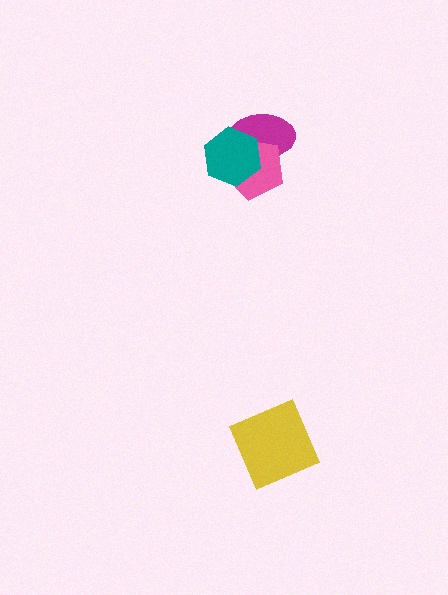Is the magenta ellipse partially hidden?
Yes, it is partially covered by another shape.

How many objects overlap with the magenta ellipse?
2 objects overlap with the magenta ellipse.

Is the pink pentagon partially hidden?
Yes, it is partially covered by another shape.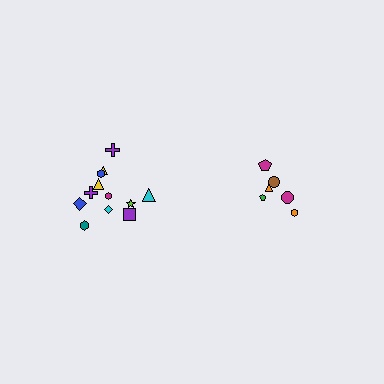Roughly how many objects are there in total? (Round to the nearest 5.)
Roughly 20 objects in total.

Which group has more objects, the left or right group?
The left group.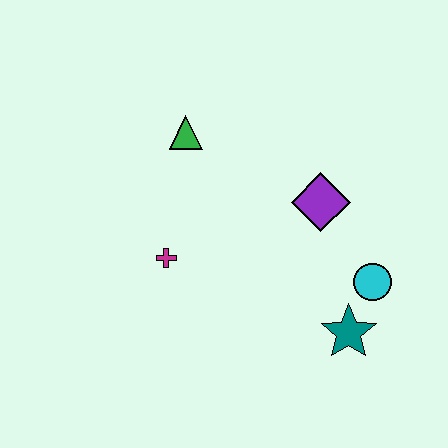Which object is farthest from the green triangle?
The teal star is farthest from the green triangle.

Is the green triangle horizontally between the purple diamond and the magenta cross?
Yes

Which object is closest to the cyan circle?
The teal star is closest to the cyan circle.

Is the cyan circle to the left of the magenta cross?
No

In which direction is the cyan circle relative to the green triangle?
The cyan circle is to the right of the green triangle.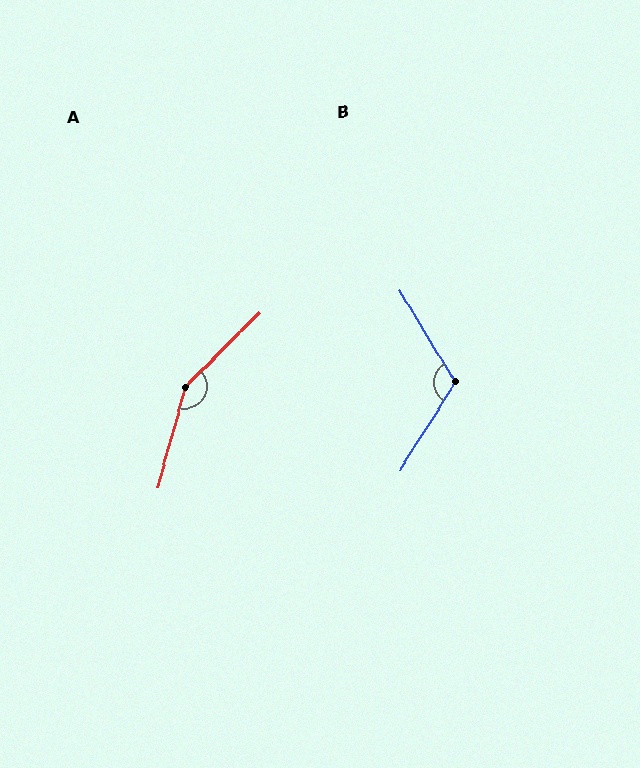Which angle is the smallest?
B, at approximately 117 degrees.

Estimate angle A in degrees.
Approximately 150 degrees.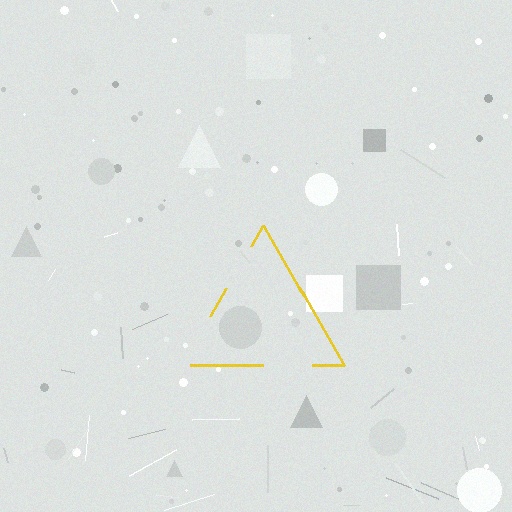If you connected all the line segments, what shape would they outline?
They would outline a triangle.